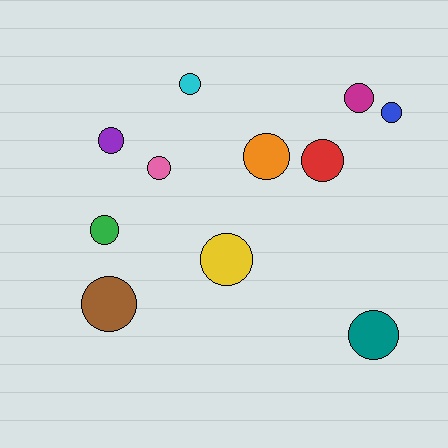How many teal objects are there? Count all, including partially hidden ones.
There is 1 teal object.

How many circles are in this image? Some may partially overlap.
There are 11 circles.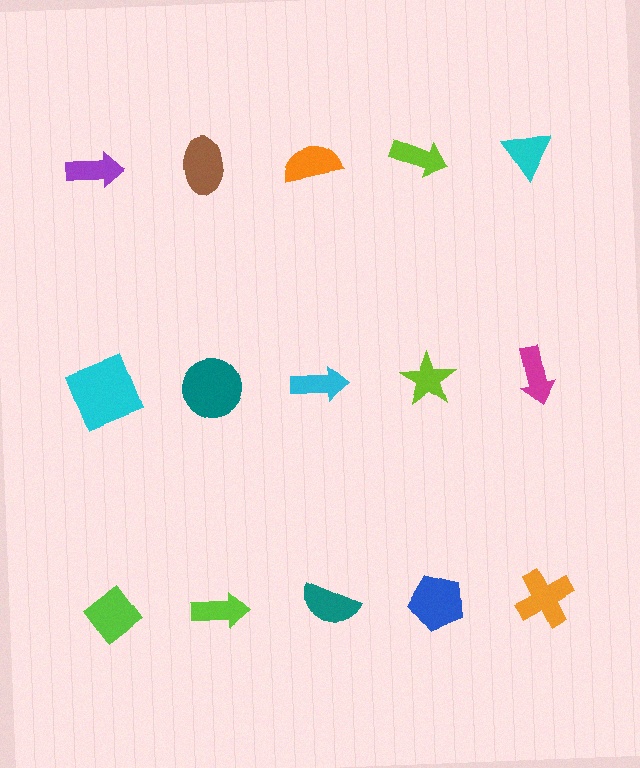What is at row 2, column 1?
A cyan square.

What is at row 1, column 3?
An orange semicircle.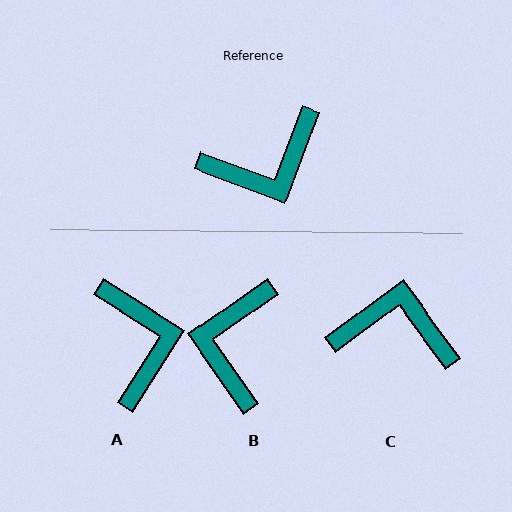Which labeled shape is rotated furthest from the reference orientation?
C, about 147 degrees away.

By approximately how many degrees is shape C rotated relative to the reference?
Approximately 147 degrees counter-clockwise.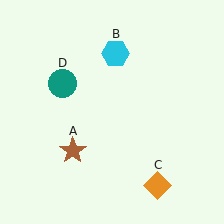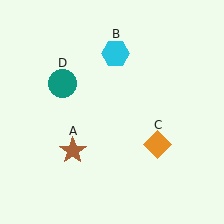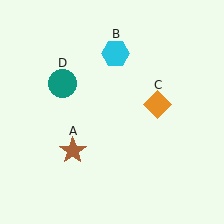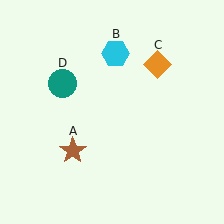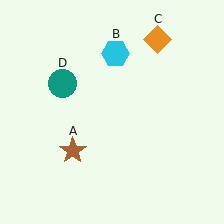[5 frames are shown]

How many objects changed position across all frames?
1 object changed position: orange diamond (object C).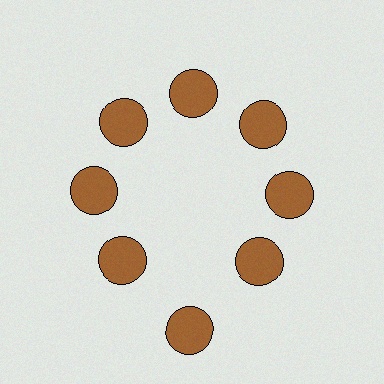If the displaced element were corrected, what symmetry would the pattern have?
It would have 8-fold rotational symmetry — the pattern would map onto itself every 45 degrees.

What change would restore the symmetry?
The symmetry would be restored by moving it inward, back onto the ring so that all 8 circles sit at equal angles and equal distance from the center.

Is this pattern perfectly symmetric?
No. The 8 brown circles are arranged in a ring, but one element near the 6 o'clock position is pushed outward from the center, breaking the 8-fold rotational symmetry.